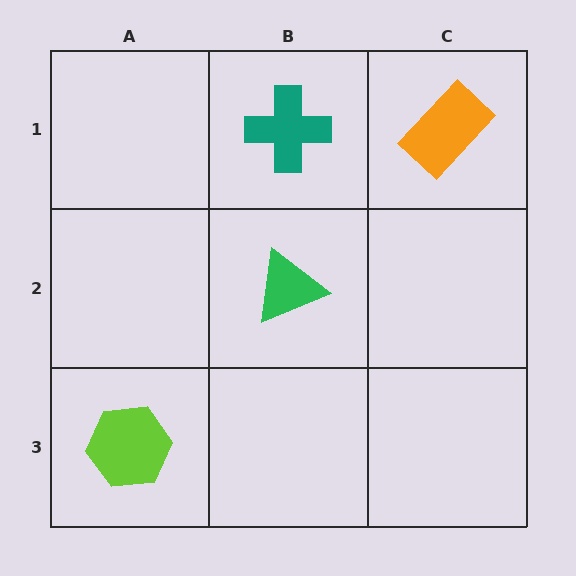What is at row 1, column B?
A teal cross.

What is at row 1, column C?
An orange rectangle.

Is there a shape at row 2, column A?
No, that cell is empty.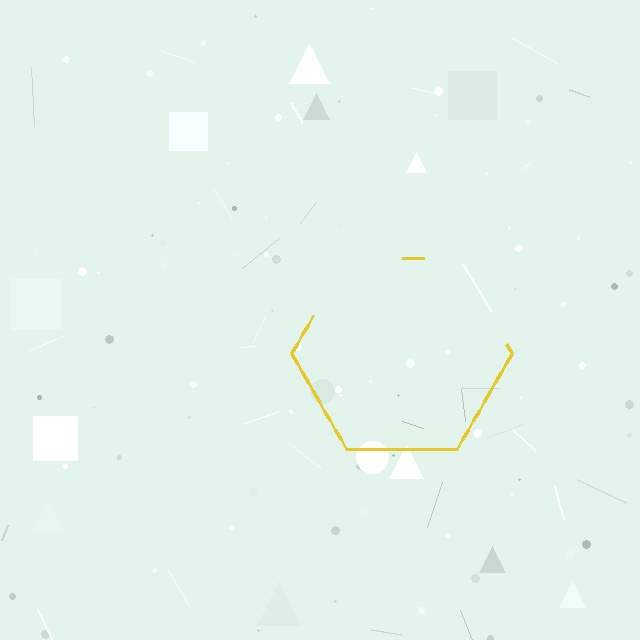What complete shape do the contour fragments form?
The contour fragments form a hexagon.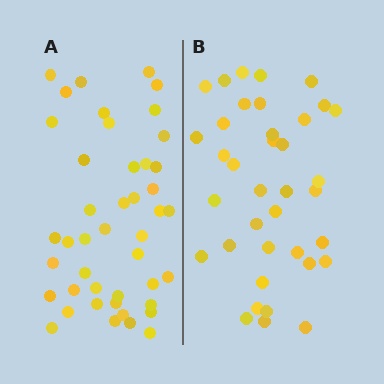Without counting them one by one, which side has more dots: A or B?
Region A (the left region) has more dots.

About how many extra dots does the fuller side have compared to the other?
Region A has roughly 8 or so more dots than region B.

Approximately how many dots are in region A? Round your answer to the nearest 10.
About 40 dots. (The exact count is 44, which rounds to 40.)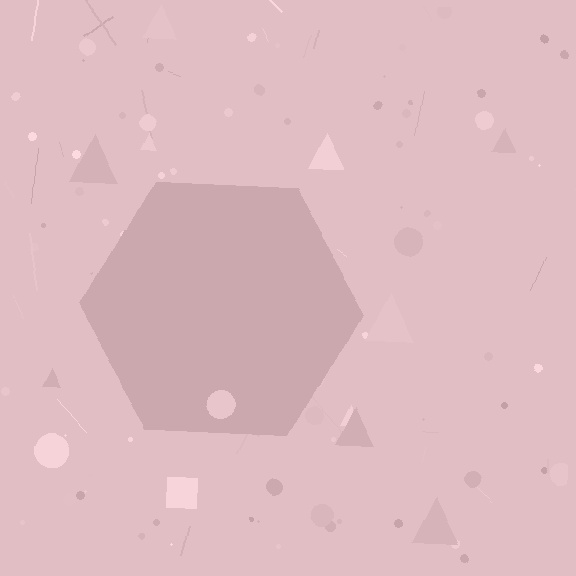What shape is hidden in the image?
A hexagon is hidden in the image.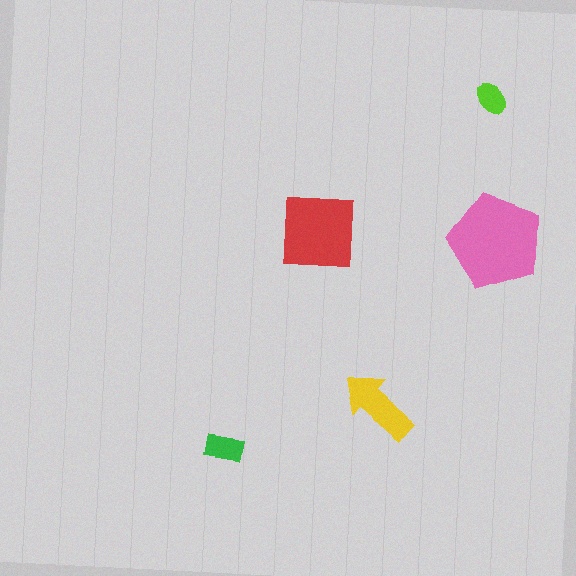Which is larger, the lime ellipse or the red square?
The red square.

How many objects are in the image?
There are 5 objects in the image.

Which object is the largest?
The pink pentagon.